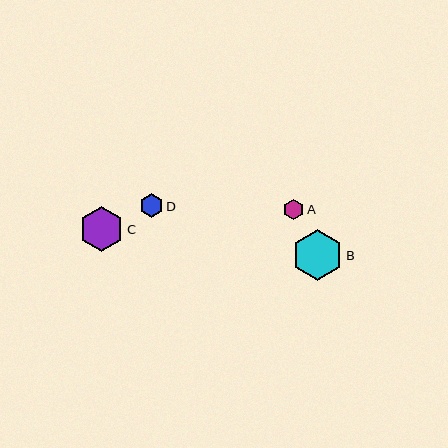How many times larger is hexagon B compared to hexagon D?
Hexagon B is approximately 2.1 times the size of hexagon D.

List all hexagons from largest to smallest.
From largest to smallest: B, C, D, A.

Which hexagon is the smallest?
Hexagon A is the smallest with a size of approximately 20 pixels.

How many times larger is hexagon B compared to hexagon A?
Hexagon B is approximately 2.5 times the size of hexagon A.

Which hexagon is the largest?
Hexagon B is the largest with a size of approximately 51 pixels.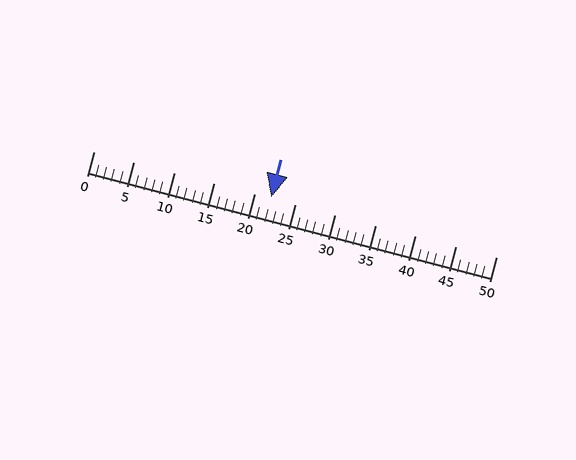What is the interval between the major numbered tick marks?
The major tick marks are spaced 5 units apart.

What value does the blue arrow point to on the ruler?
The blue arrow points to approximately 22.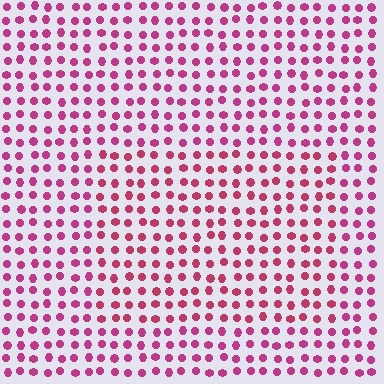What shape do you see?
I see a rectangle.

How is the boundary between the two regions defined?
The boundary is defined purely by a slight shift in hue (about 17 degrees). Spacing, size, and orientation are identical on both sides.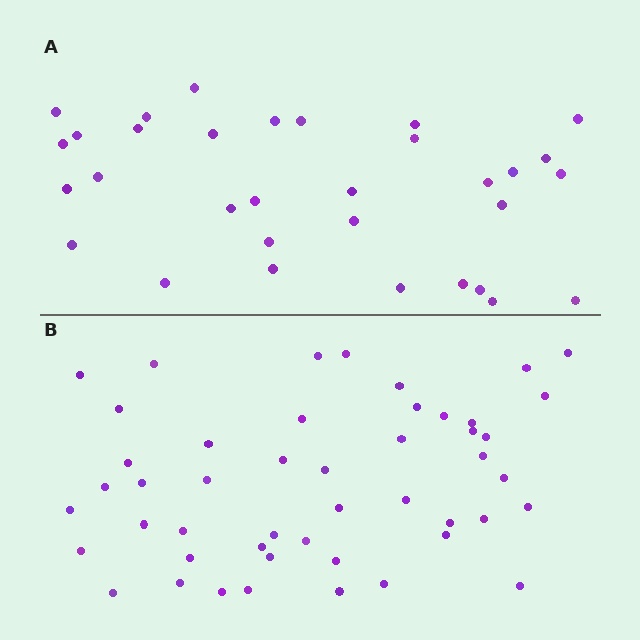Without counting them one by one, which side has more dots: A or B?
Region B (the bottom region) has more dots.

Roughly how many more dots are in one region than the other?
Region B has approximately 15 more dots than region A.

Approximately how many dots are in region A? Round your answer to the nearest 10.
About 30 dots. (The exact count is 32, which rounds to 30.)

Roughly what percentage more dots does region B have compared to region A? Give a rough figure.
About 50% more.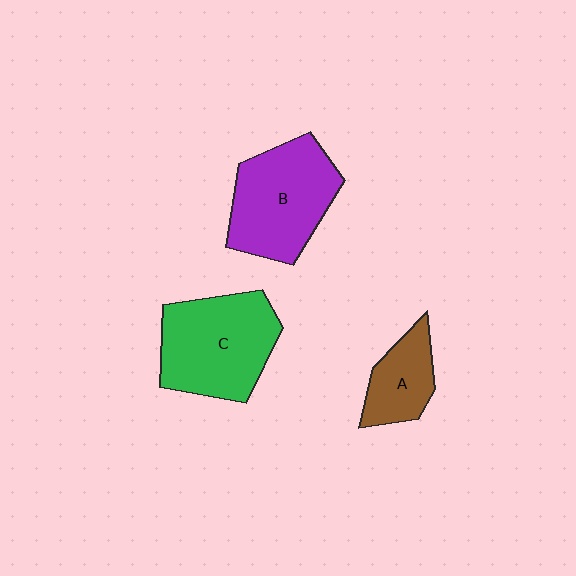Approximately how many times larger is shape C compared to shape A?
Approximately 2.0 times.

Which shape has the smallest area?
Shape A (brown).